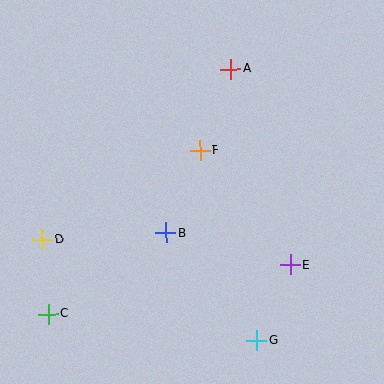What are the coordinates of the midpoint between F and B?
The midpoint between F and B is at (183, 192).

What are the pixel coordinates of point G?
Point G is at (256, 341).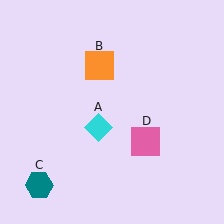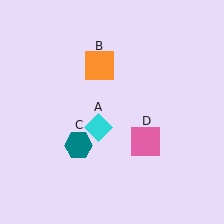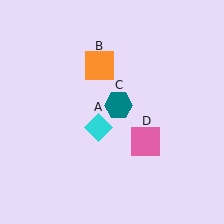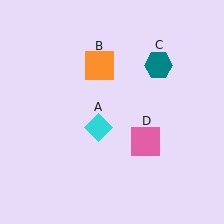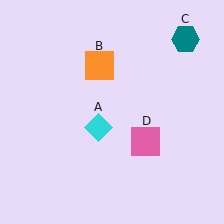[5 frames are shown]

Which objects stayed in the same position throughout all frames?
Cyan diamond (object A) and orange square (object B) and pink square (object D) remained stationary.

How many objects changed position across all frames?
1 object changed position: teal hexagon (object C).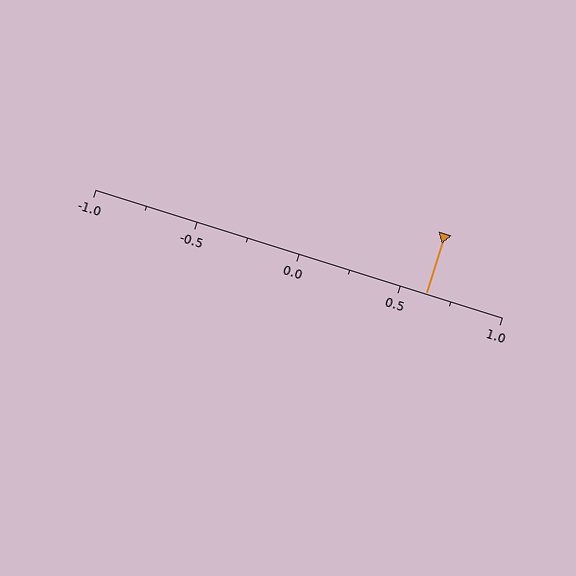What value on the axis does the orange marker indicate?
The marker indicates approximately 0.62.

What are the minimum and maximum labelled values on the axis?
The axis runs from -1.0 to 1.0.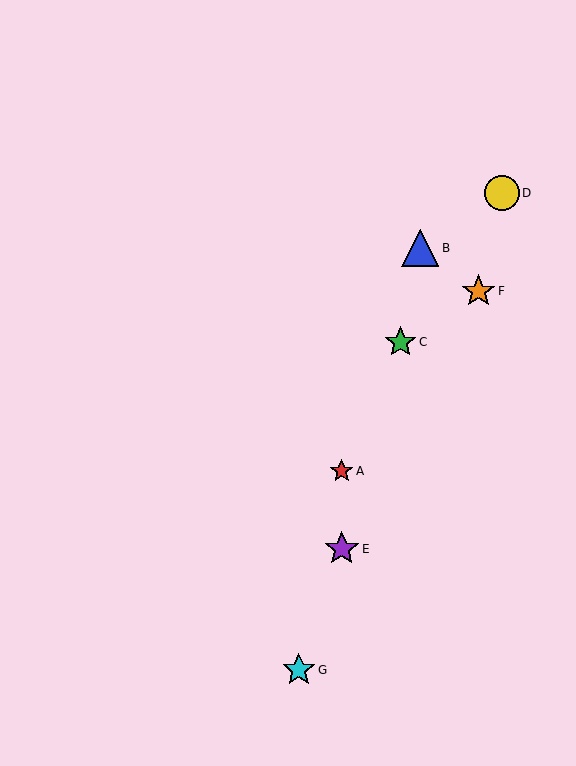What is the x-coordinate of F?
Object F is at x≈479.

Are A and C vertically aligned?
No, A is at x≈342 and C is at x≈400.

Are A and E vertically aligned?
Yes, both are at x≈342.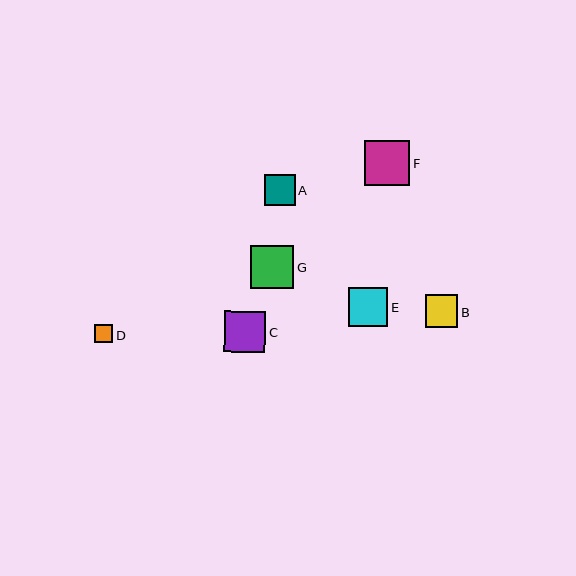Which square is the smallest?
Square D is the smallest with a size of approximately 18 pixels.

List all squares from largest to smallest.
From largest to smallest: F, G, C, E, B, A, D.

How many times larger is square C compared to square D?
Square C is approximately 2.3 times the size of square D.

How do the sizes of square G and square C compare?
Square G and square C are approximately the same size.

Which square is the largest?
Square F is the largest with a size of approximately 45 pixels.